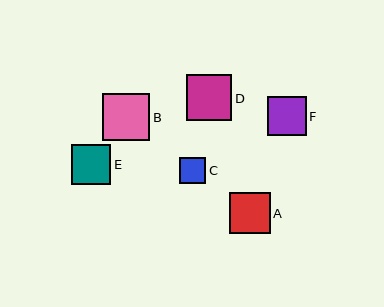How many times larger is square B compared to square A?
Square B is approximately 1.2 times the size of square A.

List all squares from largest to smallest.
From largest to smallest: B, D, A, E, F, C.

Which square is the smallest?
Square C is the smallest with a size of approximately 26 pixels.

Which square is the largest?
Square B is the largest with a size of approximately 47 pixels.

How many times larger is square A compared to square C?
Square A is approximately 1.6 times the size of square C.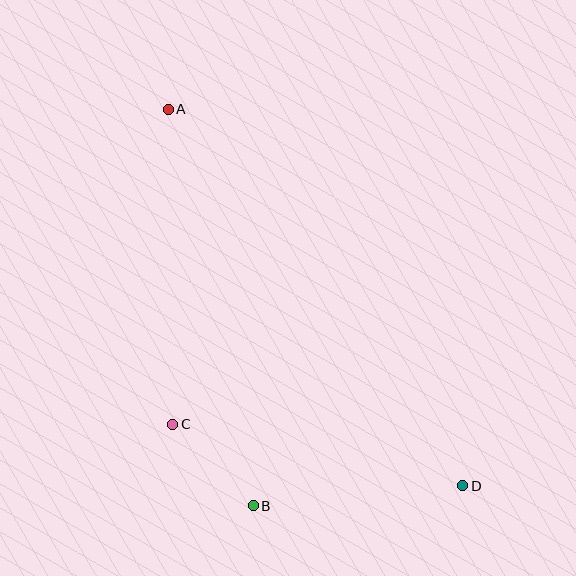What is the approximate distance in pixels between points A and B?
The distance between A and B is approximately 406 pixels.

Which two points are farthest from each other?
Points A and D are farthest from each other.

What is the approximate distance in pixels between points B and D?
The distance between B and D is approximately 210 pixels.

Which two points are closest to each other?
Points B and C are closest to each other.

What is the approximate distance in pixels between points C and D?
The distance between C and D is approximately 296 pixels.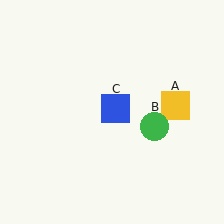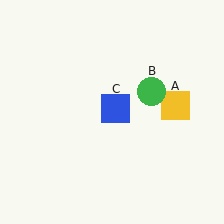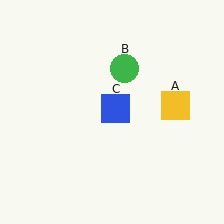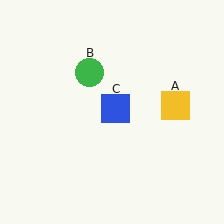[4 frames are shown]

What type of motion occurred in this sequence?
The green circle (object B) rotated counterclockwise around the center of the scene.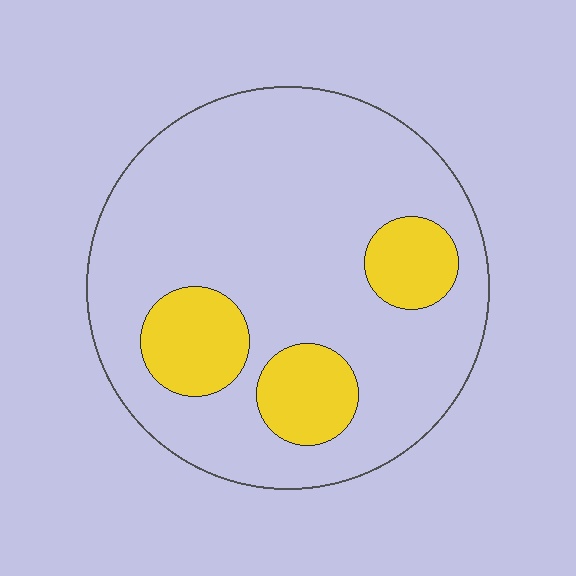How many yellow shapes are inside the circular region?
3.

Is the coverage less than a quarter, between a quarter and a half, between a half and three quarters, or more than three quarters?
Less than a quarter.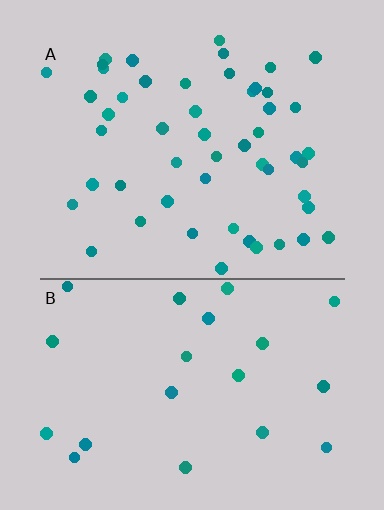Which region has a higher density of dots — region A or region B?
A (the top).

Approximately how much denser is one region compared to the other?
Approximately 2.3× — region A over region B.